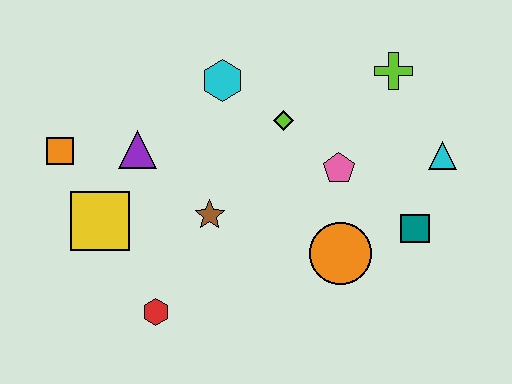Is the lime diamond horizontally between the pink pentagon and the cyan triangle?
No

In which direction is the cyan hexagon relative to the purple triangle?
The cyan hexagon is to the right of the purple triangle.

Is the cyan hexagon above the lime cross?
No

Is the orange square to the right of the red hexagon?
No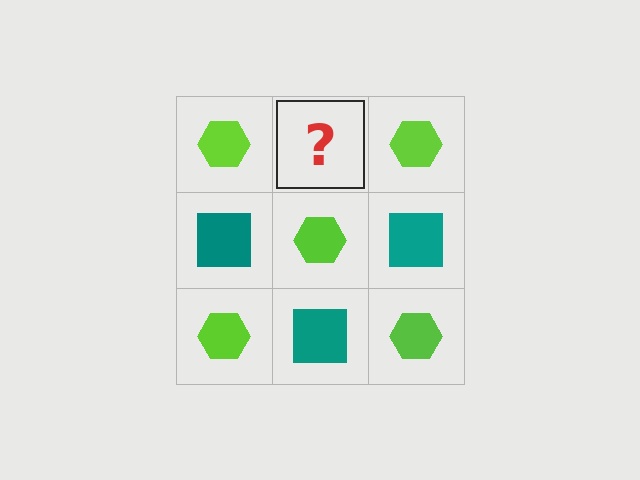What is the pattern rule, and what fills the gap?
The rule is that it alternates lime hexagon and teal square in a checkerboard pattern. The gap should be filled with a teal square.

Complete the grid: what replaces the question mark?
The question mark should be replaced with a teal square.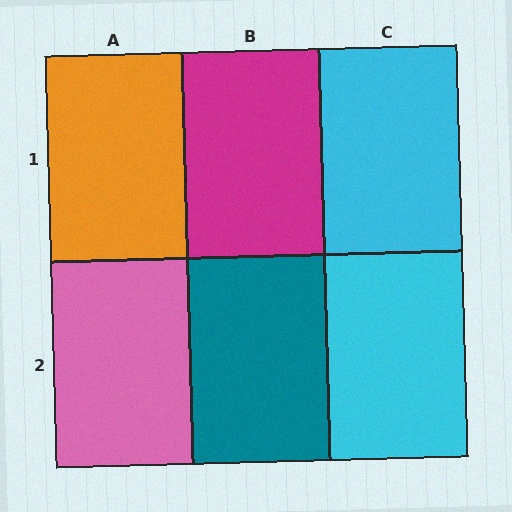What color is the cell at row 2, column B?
Teal.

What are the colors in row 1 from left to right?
Orange, magenta, cyan.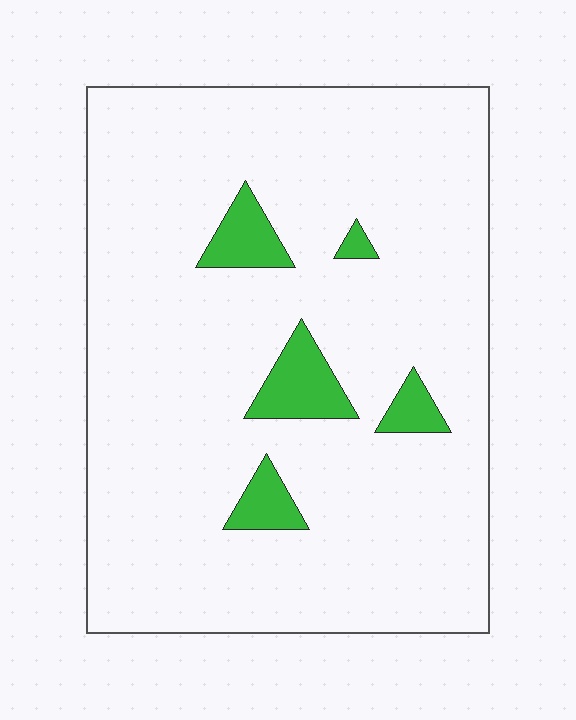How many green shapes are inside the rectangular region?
5.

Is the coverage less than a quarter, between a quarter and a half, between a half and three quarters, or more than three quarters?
Less than a quarter.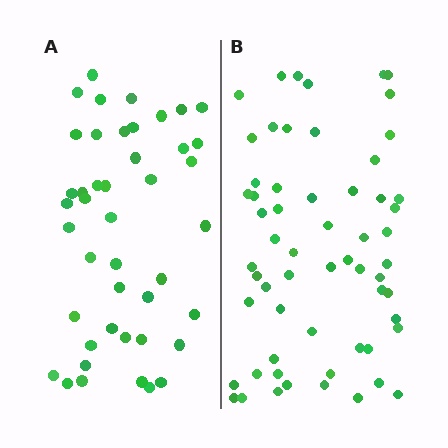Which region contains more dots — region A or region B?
Region B (the right region) has more dots.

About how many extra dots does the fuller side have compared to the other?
Region B has approximately 15 more dots than region A.